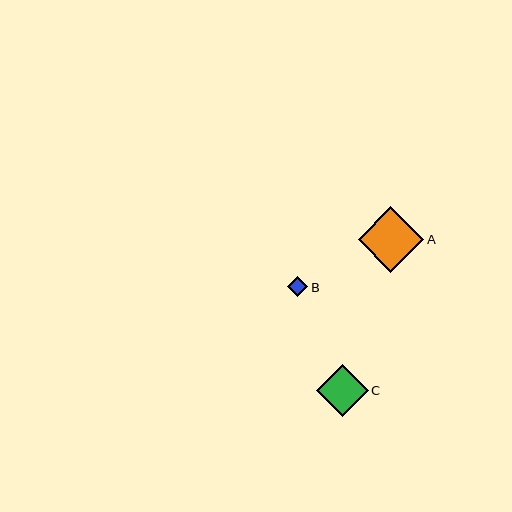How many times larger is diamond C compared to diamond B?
Diamond C is approximately 2.5 times the size of diamond B.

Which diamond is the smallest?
Diamond B is the smallest with a size of approximately 20 pixels.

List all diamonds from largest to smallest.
From largest to smallest: A, C, B.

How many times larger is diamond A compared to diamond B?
Diamond A is approximately 3.2 times the size of diamond B.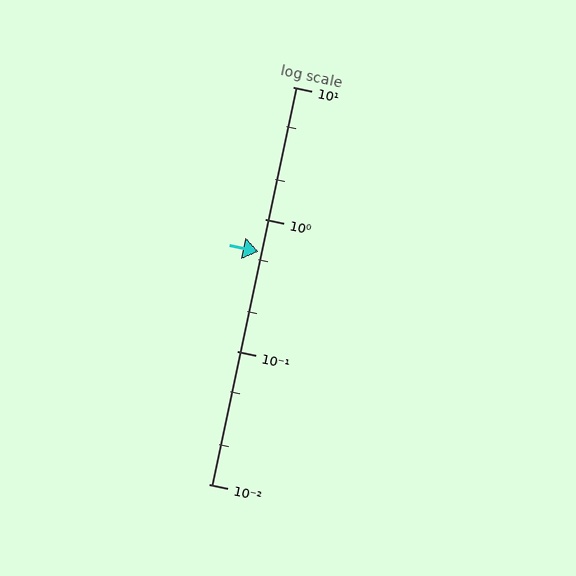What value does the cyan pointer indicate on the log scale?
The pointer indicates approximately 0.57.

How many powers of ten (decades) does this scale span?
The scale spans 3 decades, from 0.01 to 10.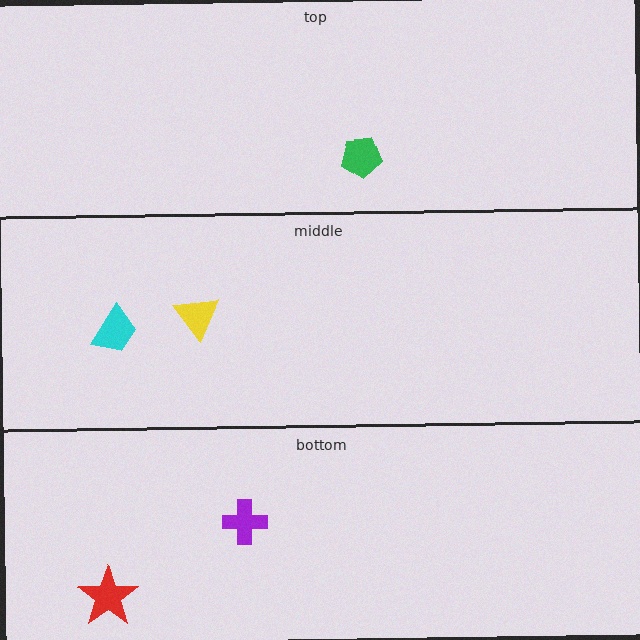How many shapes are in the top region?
1.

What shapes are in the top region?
The green pentagon.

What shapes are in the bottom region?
The red star, the purple cross.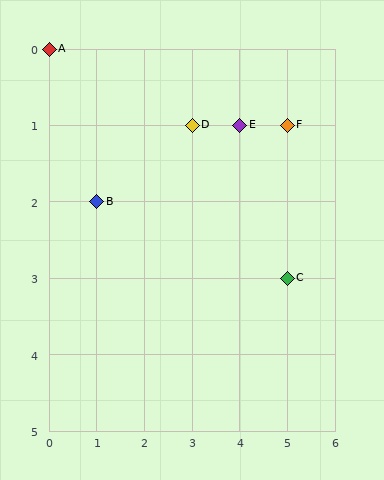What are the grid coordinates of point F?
Point F is at grid coordinates (5, 1).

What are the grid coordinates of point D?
Point D is at grid coordinates (3, 1).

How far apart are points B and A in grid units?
Points B and A are 1 column and 2 rows apart (about 2.2 grid units diagonally).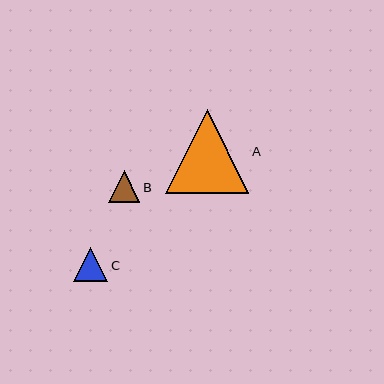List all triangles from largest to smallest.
From largest to smallest: A, C, B.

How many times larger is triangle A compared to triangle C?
Triangle A is approximately 2.4 times the size of triangle C.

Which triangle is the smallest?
Triangle B is the smallest with a size of approximately 31 pixels.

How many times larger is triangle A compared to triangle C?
Triangle A is approximately 2.4 times the size of triangle C.